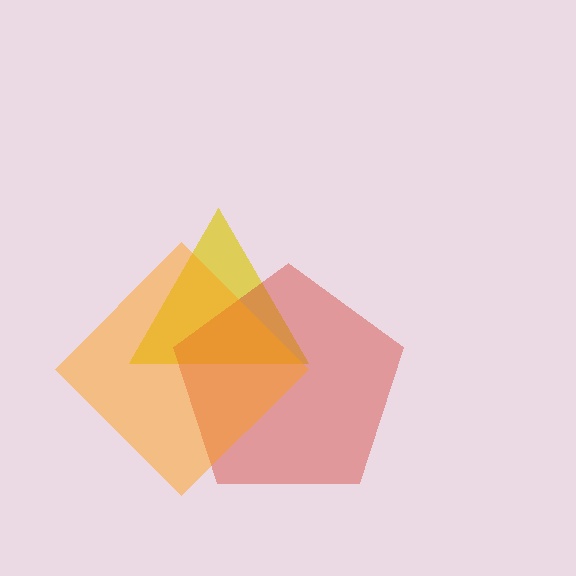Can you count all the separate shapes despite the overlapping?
Yes, there are 3 separate shapes.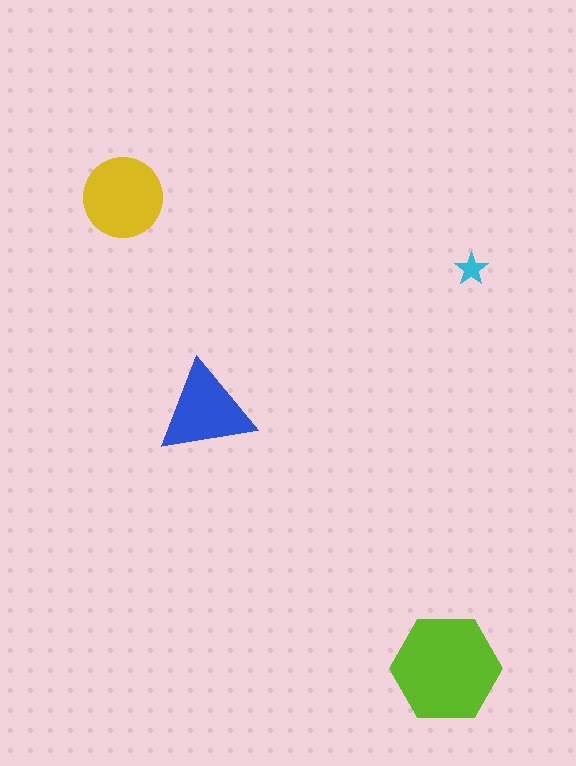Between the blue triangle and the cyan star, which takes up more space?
The blue triangle.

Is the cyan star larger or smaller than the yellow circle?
Smaller.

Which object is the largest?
The lime hexagon.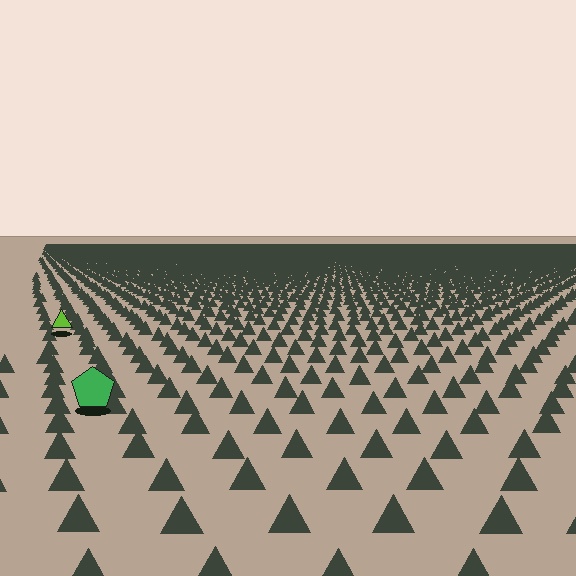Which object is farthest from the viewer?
The lime triangle is farthest from the viewer. It appears smaller and the ground texture around it is denser.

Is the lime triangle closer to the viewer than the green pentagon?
No. The green pentagon is closer — you can tell from the texture gradient: the ground texture is coarser near it.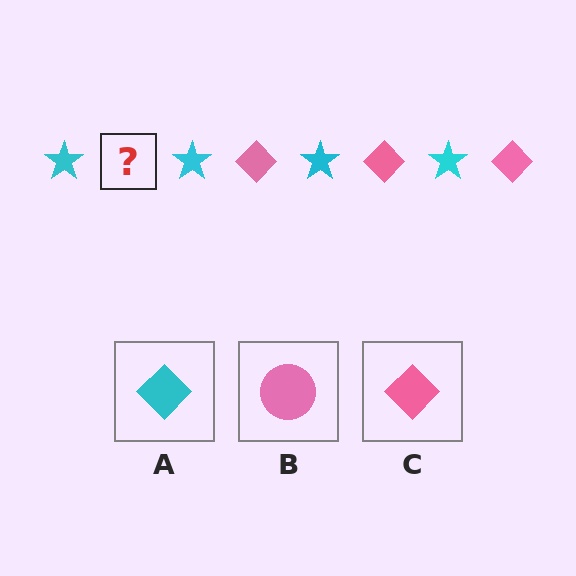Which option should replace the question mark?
Option C.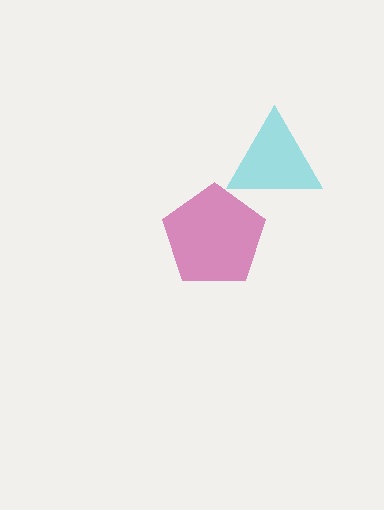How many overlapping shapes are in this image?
There are 2 overlapping shapes in the image.